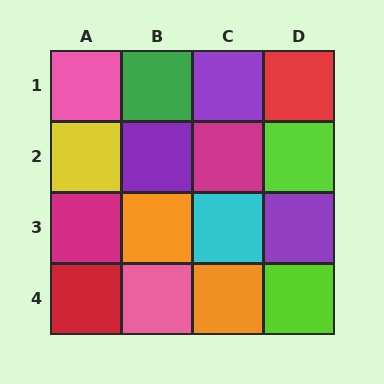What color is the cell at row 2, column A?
Yellow.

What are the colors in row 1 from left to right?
Pink, green, purple, red.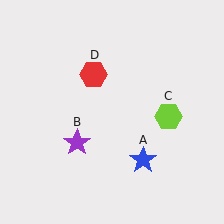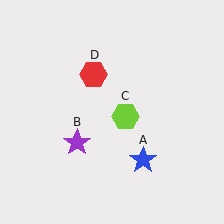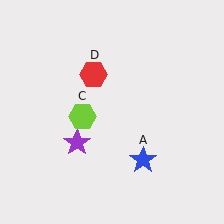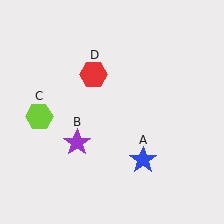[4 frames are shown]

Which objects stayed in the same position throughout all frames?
Blue star (object A) and purple star (object B) and red hexagon (object D) remained stationary.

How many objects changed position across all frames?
1 object changed position: lime hexagon (object C).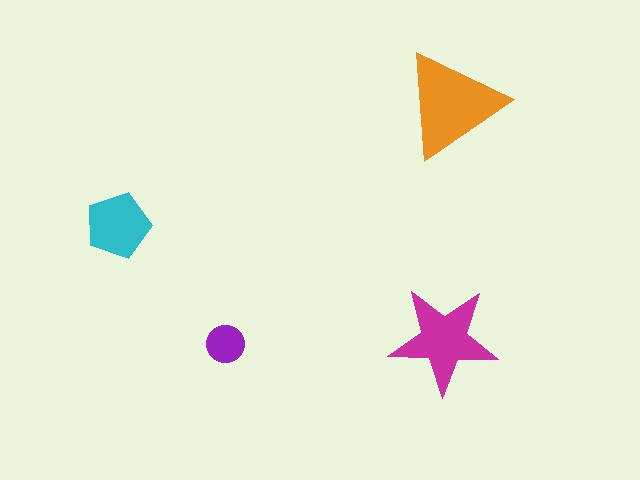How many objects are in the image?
There are 4 objects in the image.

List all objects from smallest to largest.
The purple circle, the cyan pentagon, the magenta star, the orange triangle.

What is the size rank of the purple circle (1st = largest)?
4th.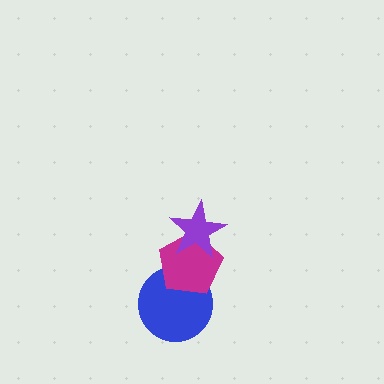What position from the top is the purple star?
The purple star is 1st from the top.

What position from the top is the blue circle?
The blue circle is 3rd from the top.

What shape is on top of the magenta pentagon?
The purple star is on top of the magenta pentagon.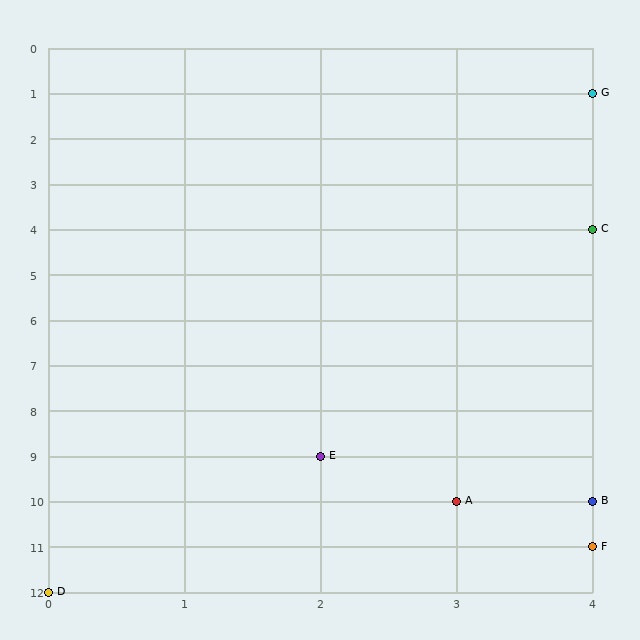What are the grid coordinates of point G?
Point G is at grid coordinates (4, 1).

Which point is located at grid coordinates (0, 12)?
Point D is at (0, 12).